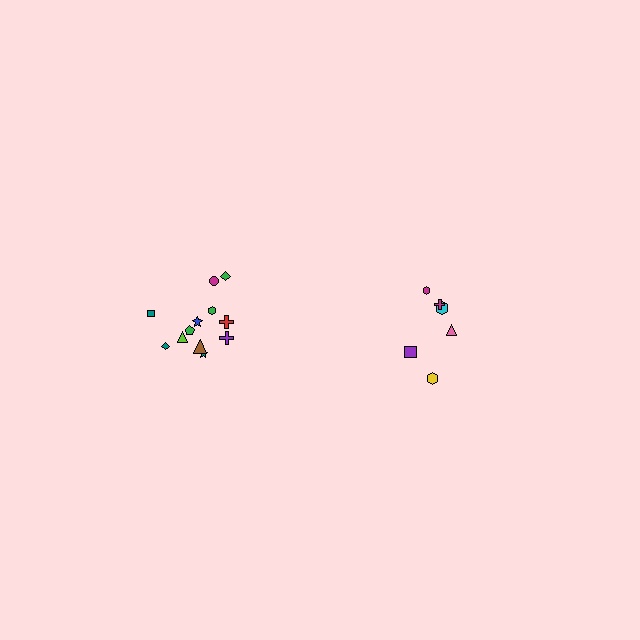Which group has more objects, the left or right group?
The left group.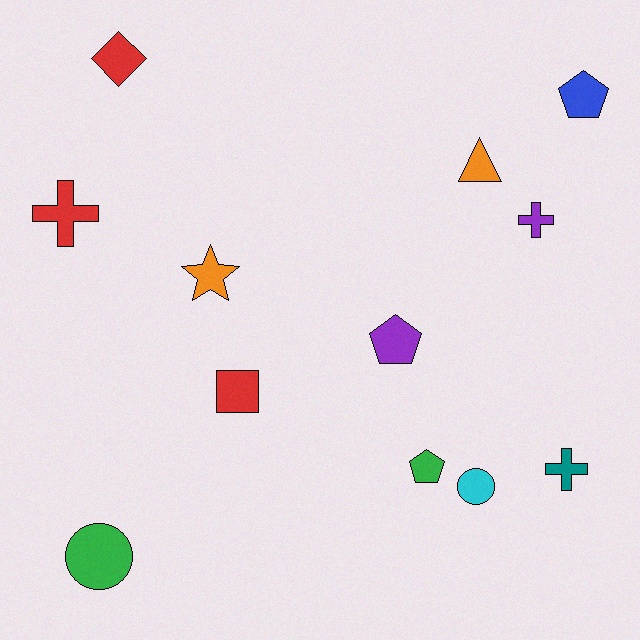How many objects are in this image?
There are 12 objects.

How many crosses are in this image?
There are 3 crosses.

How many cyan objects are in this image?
There is 1 cyan object.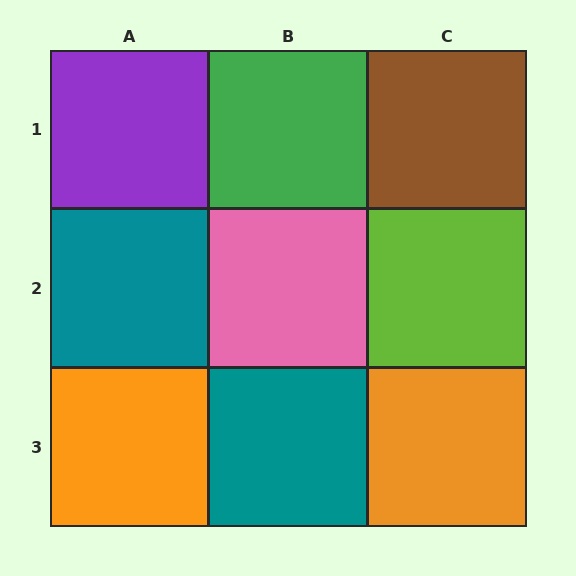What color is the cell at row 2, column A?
Teal.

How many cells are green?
1 cell is green.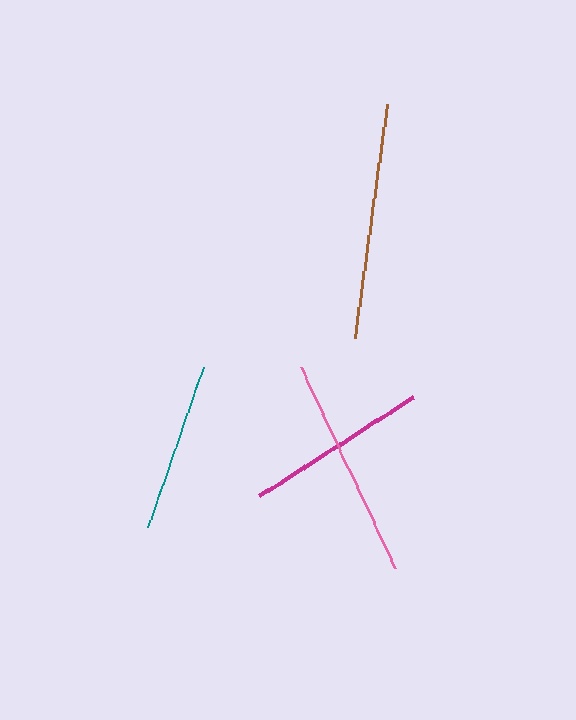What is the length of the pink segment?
The pink segment is approximately 223 pixels long.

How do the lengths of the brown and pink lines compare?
The brown and pink lines are approximately the same length.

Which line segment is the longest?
The brown line is the longest at approximately 237 pixels.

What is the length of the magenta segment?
The magenta segment is approximately 182 pixels long.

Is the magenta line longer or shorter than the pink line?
The pink line is longer than the magenta line.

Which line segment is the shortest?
The teal line is the shortest at approximately 170 pixels.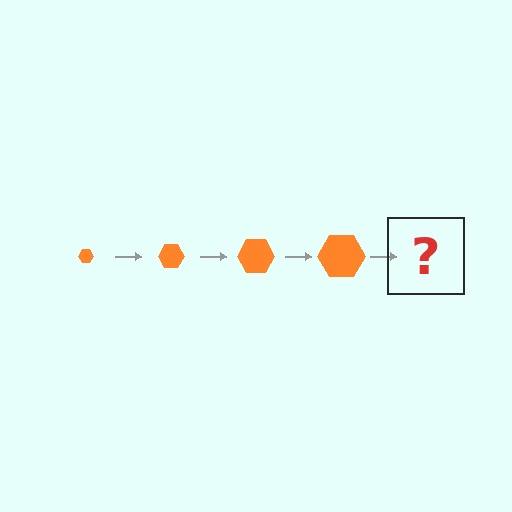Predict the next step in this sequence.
The next step is an orange hexagon, larger than the previous one.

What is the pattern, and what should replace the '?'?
The pattern is that the hexagon gets progressively larger each step. The '?' should be an orange hexagon, larger than the previous one.